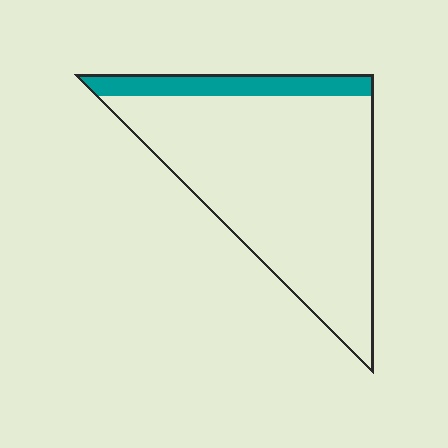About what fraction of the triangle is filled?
About one eighth (1/8).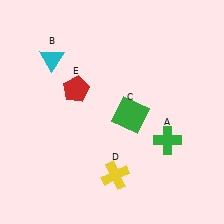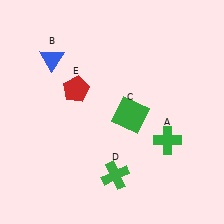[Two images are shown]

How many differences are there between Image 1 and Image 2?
There are 2 differences between the two images.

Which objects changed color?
B changed from cyan to blue. D changed from yellow to green.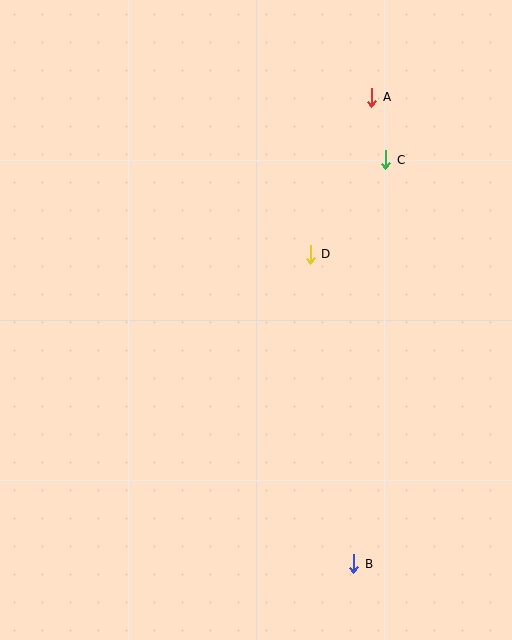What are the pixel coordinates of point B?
Point B is at (354, 564).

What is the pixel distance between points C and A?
The distance between C and A is 64 pixels.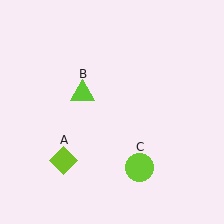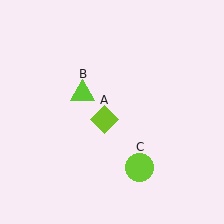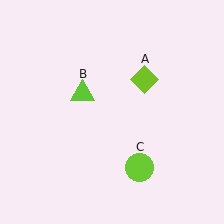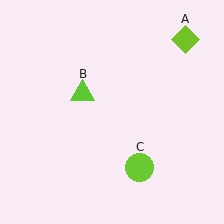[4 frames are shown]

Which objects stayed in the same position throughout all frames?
Lime triangle (object B) and lime circle (object C) remained stationary.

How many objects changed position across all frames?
1 object changed position: lime diamond (object A).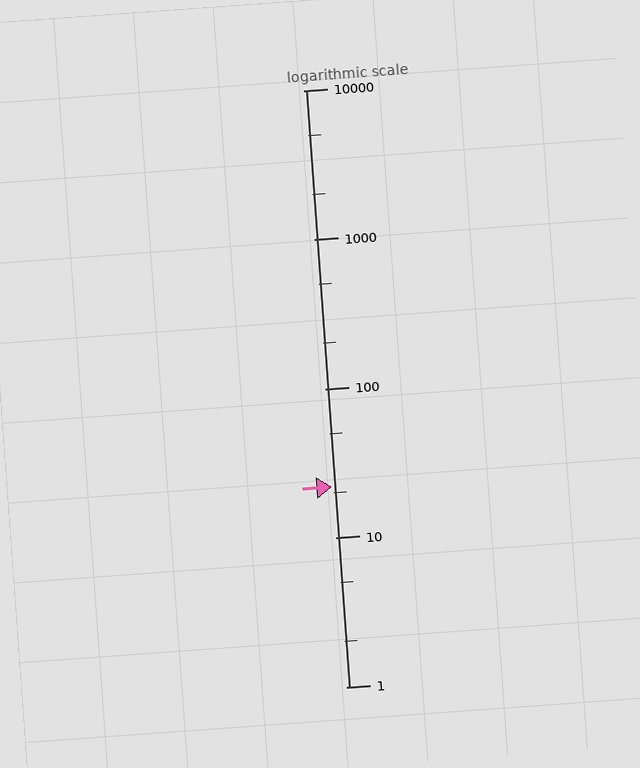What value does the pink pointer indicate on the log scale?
The pointer indicates approximately 22.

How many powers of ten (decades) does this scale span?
The scale spans 4 decades, from 1 to 10000.